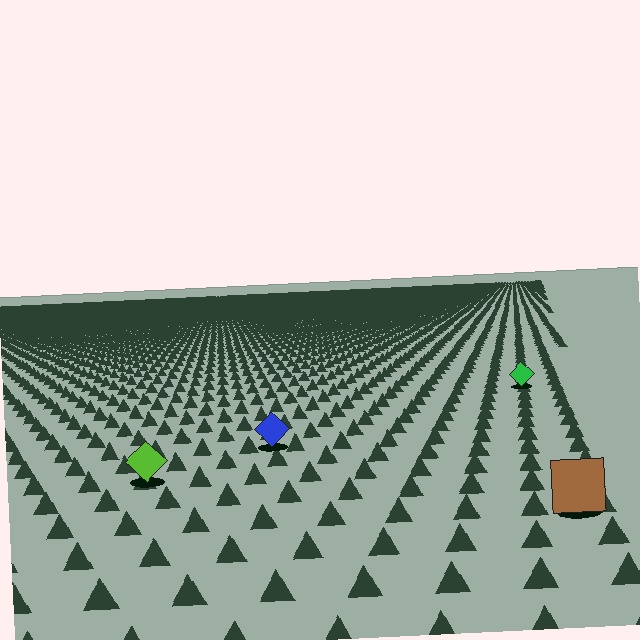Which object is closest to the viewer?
The brown square is closest. The texture marks near it are larger and more spread out.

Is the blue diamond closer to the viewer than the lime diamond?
No. The lime diamond is closer — you can tell from the texture gradient: the ground texture is coarser near it.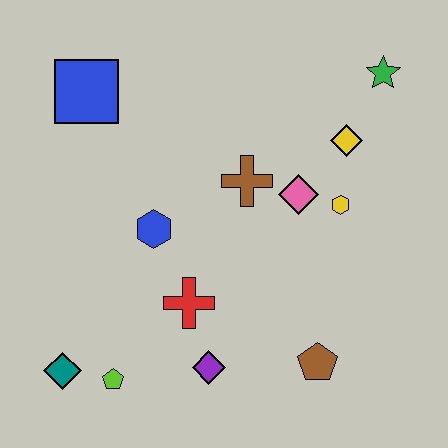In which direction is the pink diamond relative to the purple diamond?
The pink diamond is above the purple diamond.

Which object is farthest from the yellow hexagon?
The teal diamond is farthest from the yellow hexagon.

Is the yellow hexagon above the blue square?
No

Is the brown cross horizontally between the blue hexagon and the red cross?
No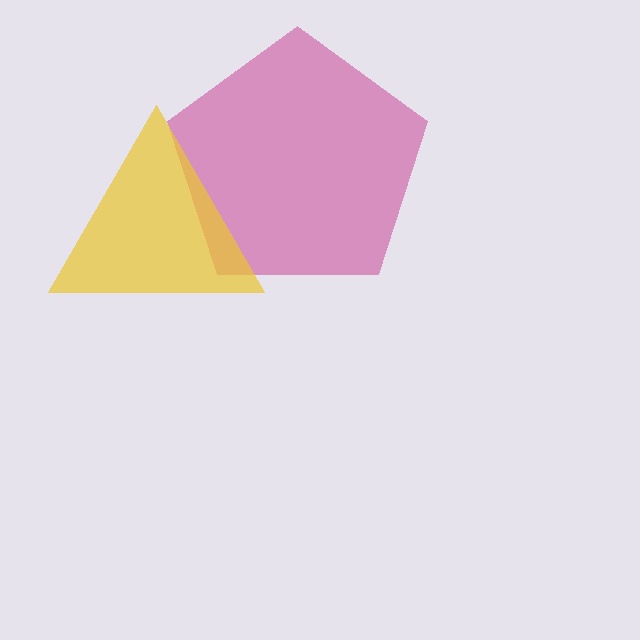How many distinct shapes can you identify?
There are 2 distinct shapes: a magenta pentagon, a yellow triangle.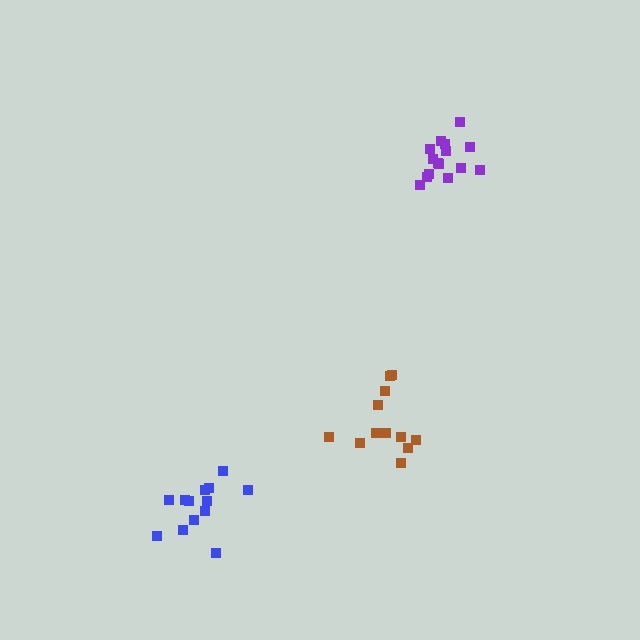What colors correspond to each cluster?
The clusters are colored: brown, purple, blue.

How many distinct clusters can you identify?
There are 3 distinct clusters.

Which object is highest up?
The purple cluster is topmost.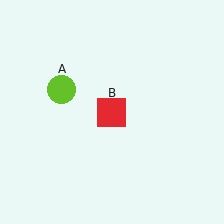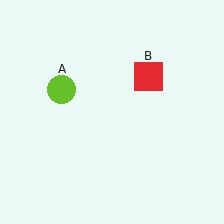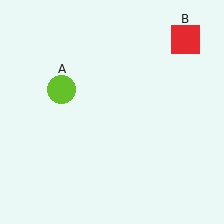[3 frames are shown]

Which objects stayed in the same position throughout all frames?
Lime circle (object A) remained stationary.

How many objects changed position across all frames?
1 object changed position: red square (object B).